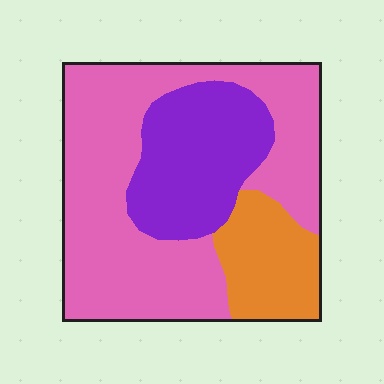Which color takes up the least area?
Orange, at roughly 15%.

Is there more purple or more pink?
Pink.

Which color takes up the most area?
Pink, at roughly 60%.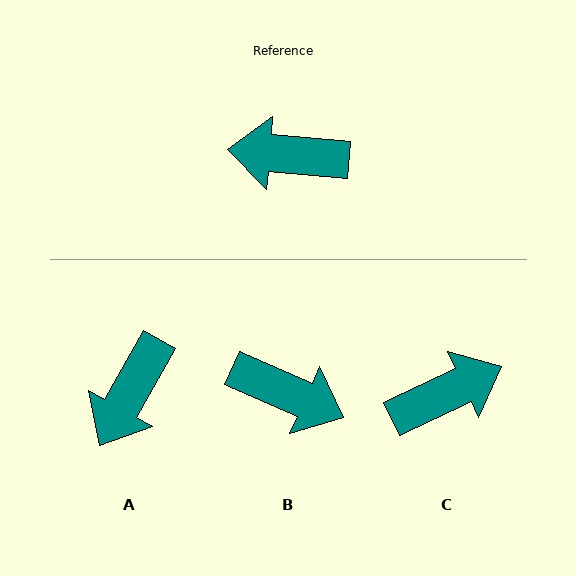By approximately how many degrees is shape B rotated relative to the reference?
Approximately 161 degrees counter-clockwise.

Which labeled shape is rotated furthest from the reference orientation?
B, about 161 degrees away.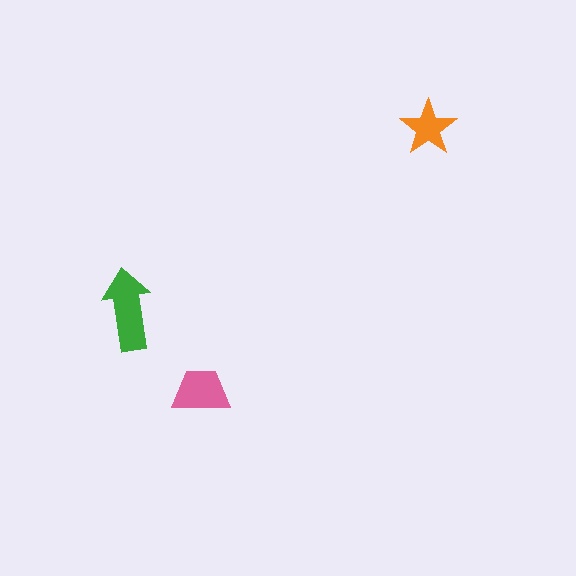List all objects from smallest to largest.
The orange star, the pink trapezoid, the green arrow.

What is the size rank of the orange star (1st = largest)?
3rd.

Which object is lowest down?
The pink trapezoid is bottommost.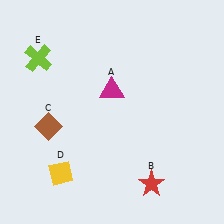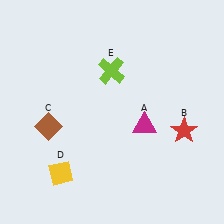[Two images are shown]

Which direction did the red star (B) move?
The red star (B) moved up.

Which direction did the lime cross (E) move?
The lime cross (E) moved right.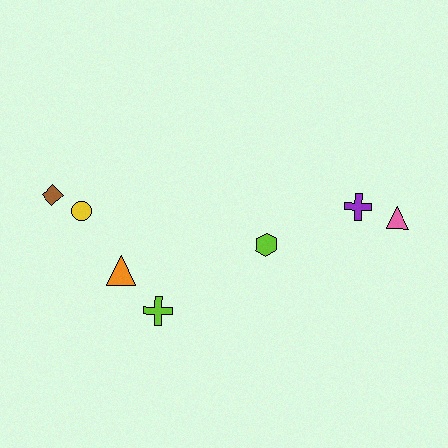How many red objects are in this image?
There are no red objects.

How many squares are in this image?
There are no squares.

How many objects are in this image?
There are 7 objects.